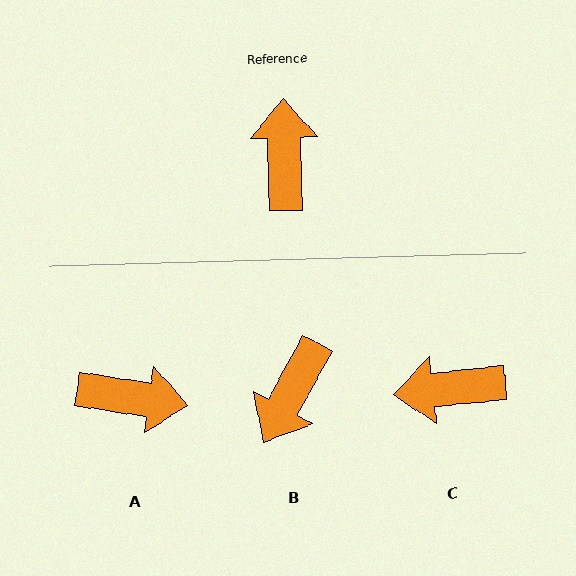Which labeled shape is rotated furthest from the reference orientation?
B, about 150 degrees away.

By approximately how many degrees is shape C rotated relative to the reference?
Approximately 95 degrees counter-clockwise.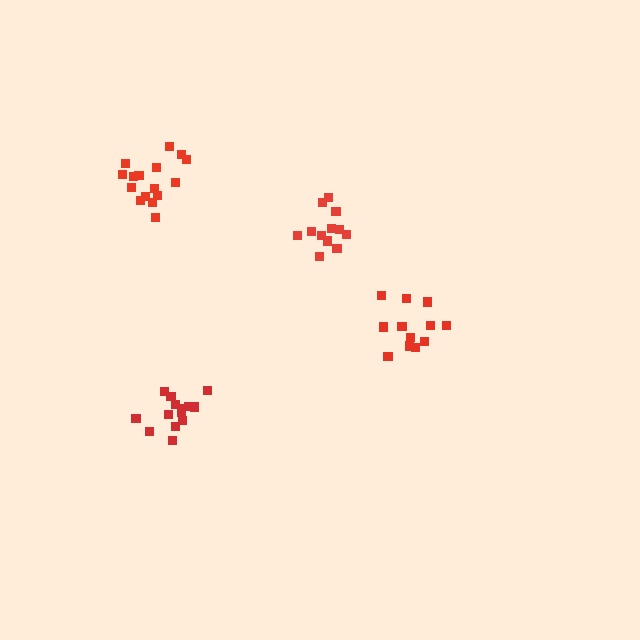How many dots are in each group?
Group 1: 12 dots, Group 2: 14 dots, Group 3: 12 dots, Group 4: 16 dots (54 total).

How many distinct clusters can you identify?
There are 4 distinct clusters.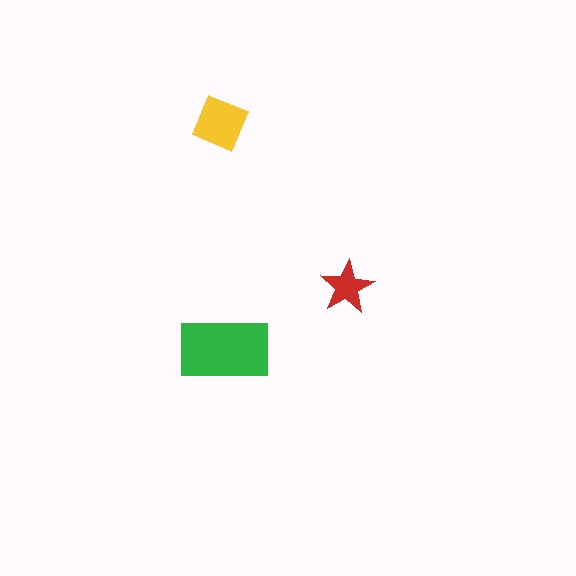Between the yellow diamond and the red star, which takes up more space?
The yellow diamond.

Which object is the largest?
The green rectangle.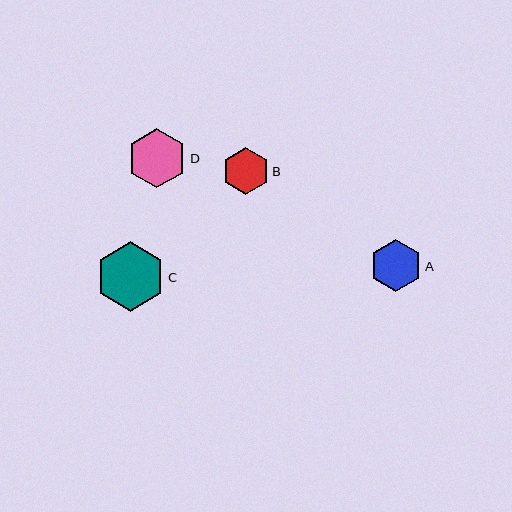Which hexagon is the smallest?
Hexagon B is the smallest with a size of approximately 47 pixels.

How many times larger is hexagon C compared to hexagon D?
Hexagon C is approximately 1.2 times the size of hexagon D.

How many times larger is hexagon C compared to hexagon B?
Hexagon C is approximately 1.5 times the size of hexagon B.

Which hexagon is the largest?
Hexagon C is the largest with a size of approximately 69 pixels.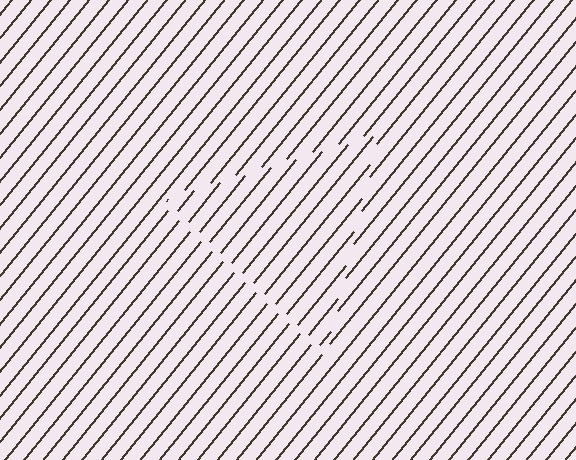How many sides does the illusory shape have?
3 sides — the line-ends trace a triangle.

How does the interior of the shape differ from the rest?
The interior of the shape contains the same grating, shifted by half a period — the contour is defined by the phase discontinuity where line-ends from the inner and outer gratings abut.